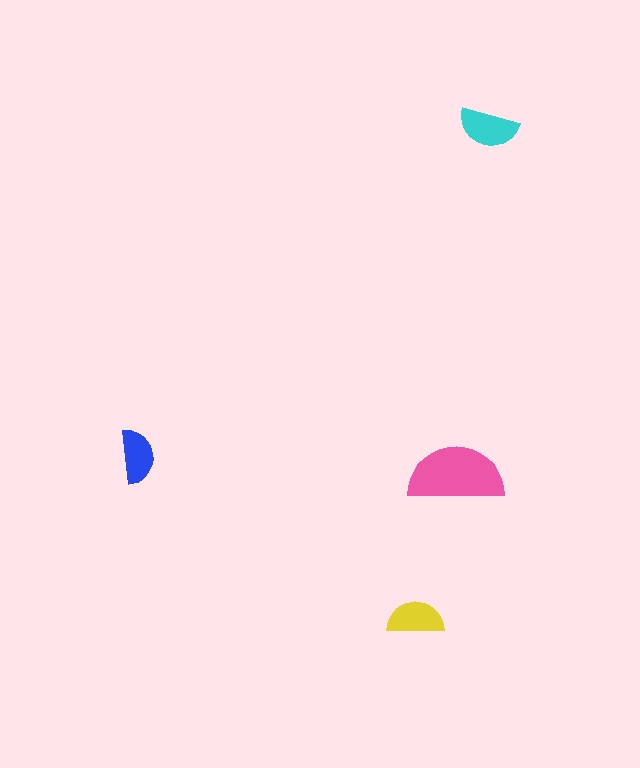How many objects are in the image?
There are 4 objects in the image.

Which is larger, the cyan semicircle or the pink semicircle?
The pink one.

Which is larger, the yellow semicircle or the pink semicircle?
The pink one.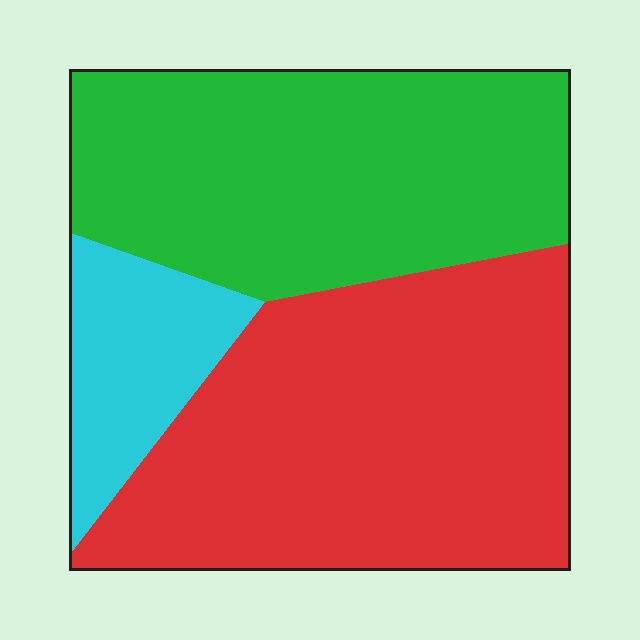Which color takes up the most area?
Red, at roughly 45%.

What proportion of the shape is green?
Green takes up about two fifths (2/5) of the shape.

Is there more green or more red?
Red.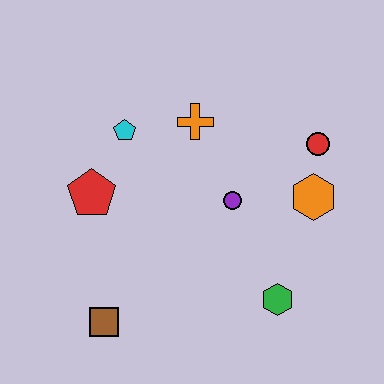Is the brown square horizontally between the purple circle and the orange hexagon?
No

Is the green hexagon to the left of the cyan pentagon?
No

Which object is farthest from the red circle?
The brown square is farthest from the red circle.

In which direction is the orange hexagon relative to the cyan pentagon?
The orange hexagon is to the right of the cyan pentagon.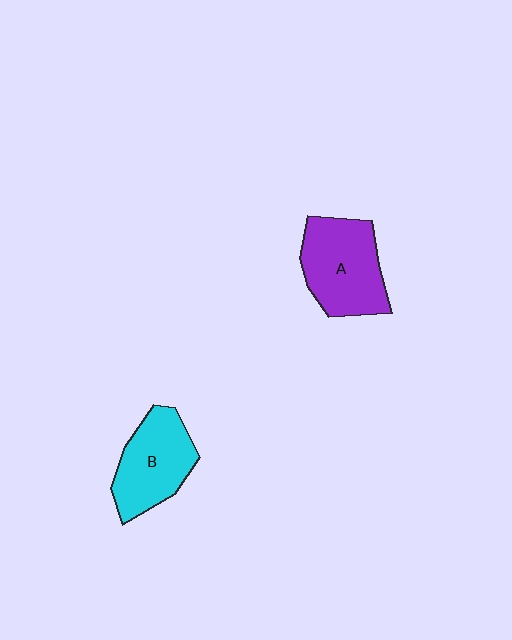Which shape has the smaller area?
Shape B (cyan).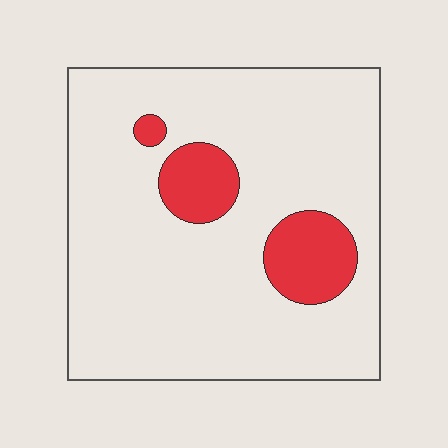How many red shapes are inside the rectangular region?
3.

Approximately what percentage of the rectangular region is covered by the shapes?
Approximately 15%.